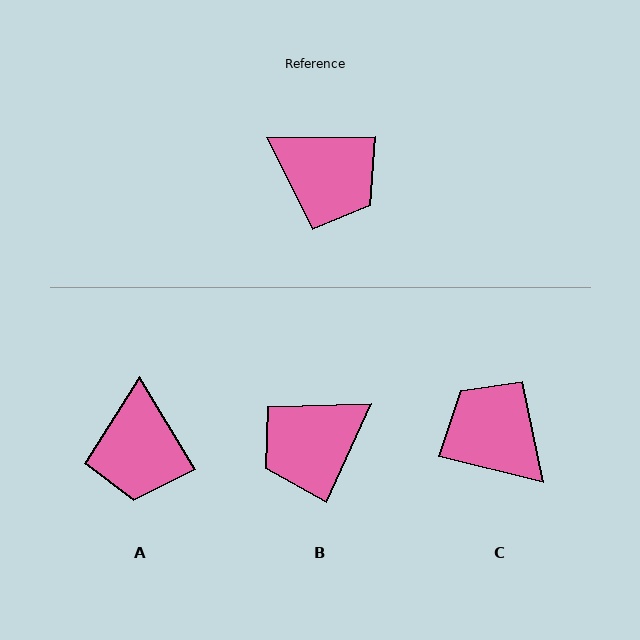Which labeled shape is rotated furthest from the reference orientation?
C, about 166 degrees away.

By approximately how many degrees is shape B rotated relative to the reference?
Approximately 115 degrees clockwise.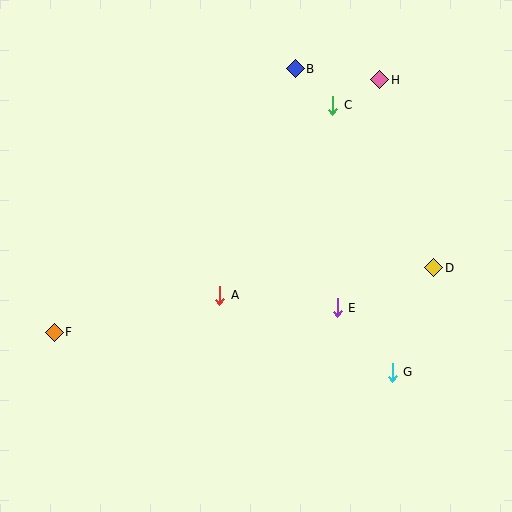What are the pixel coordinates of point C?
Point C is at (333, 105).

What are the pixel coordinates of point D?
Point D is at (434, 268).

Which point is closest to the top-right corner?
Point H is closest to the top-right corner.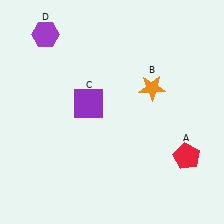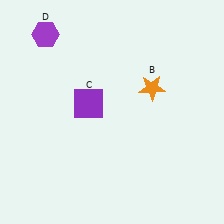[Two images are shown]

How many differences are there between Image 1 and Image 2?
There is 1 difference between the two images.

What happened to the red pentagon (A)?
The red pentagon (A) was removed in Image 2. It was in the bottom-right area of Image 1.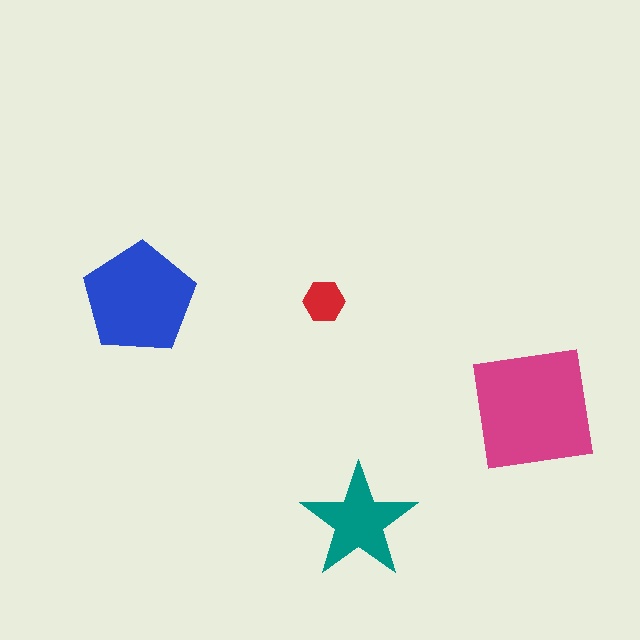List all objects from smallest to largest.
The red hexagon, the teal star, the blue pentagon, the magenta square.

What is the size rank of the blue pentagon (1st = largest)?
2nd.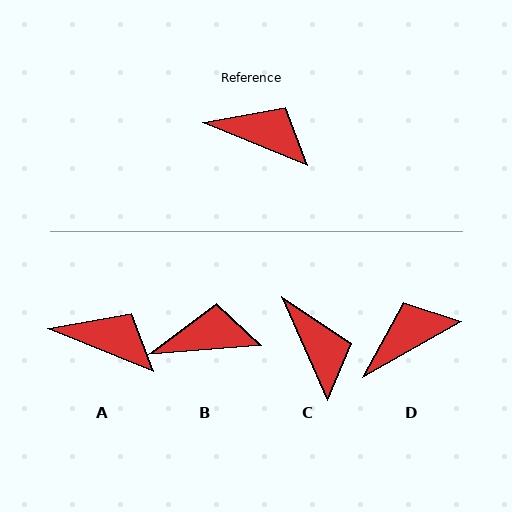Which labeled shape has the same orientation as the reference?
A.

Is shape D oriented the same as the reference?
No, it is off by about 51 degrees.